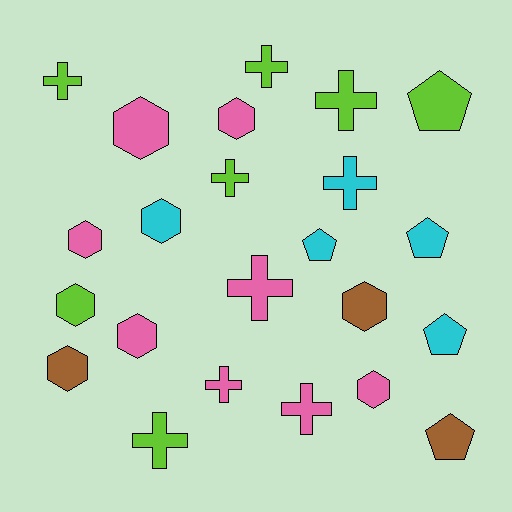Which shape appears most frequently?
Cross, with 9 objects.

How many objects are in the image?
There are 23 objects.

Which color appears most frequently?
Pink, with 8 objects.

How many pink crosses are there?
There are 3 pink crosses.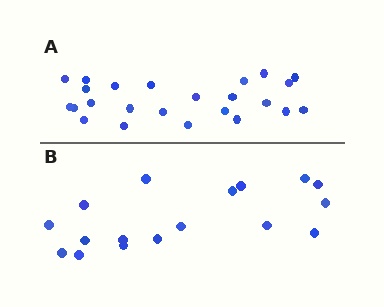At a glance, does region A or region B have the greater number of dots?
Region A (the top region) has more dots.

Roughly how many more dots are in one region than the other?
Region A has roughly 8 or so more dots than region B.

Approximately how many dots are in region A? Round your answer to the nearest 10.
About 20 dots. (The exact count is 24, which rounds to 20.)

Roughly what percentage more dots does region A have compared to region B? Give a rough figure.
About 40% more.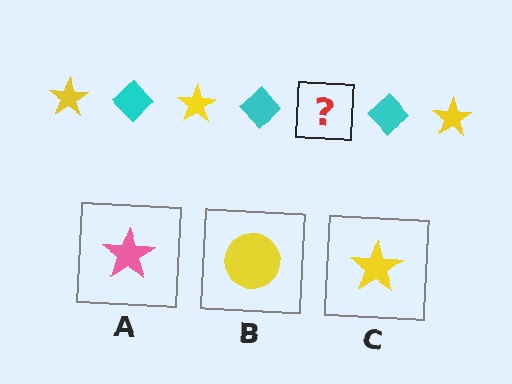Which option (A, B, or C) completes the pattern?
C.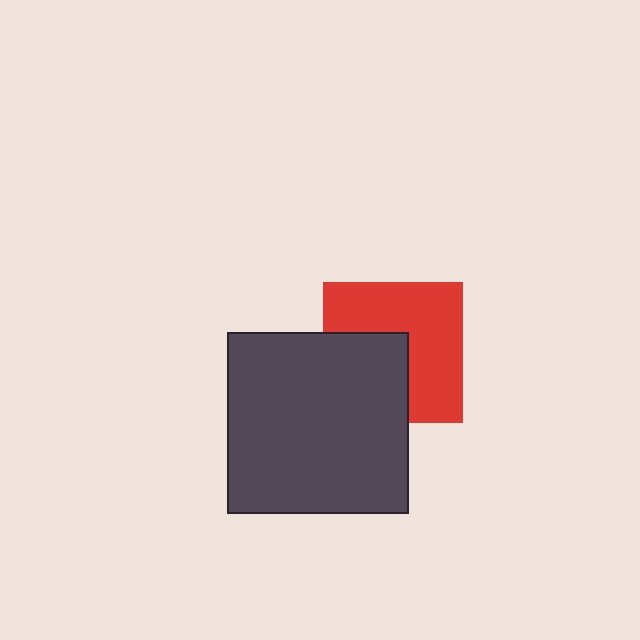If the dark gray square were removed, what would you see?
You would see the complete red square.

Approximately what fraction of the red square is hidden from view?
Roughly 40% of the red square is hidden behind the dark gray square.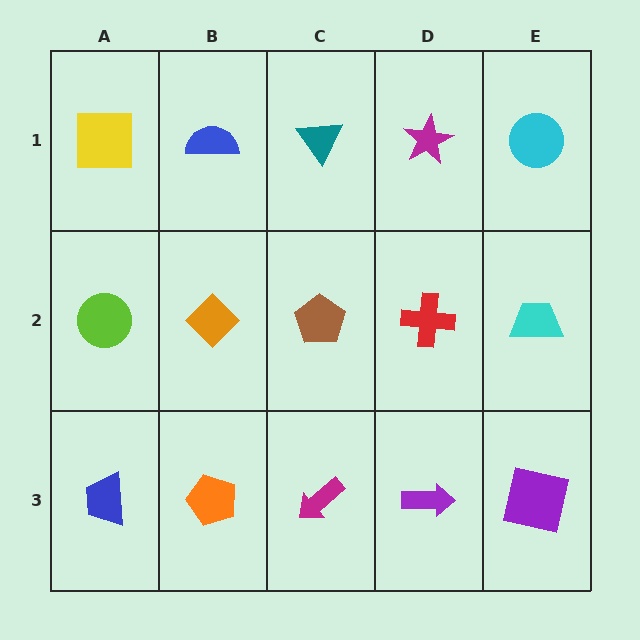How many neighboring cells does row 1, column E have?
2.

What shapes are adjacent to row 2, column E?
A cyan circle (row 1, column E), a purple square (row 3, column E), a red cross (row 2, column D).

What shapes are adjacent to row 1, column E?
A cyan trapezoid (row 2, column E), a magenta star (row 1, column D).